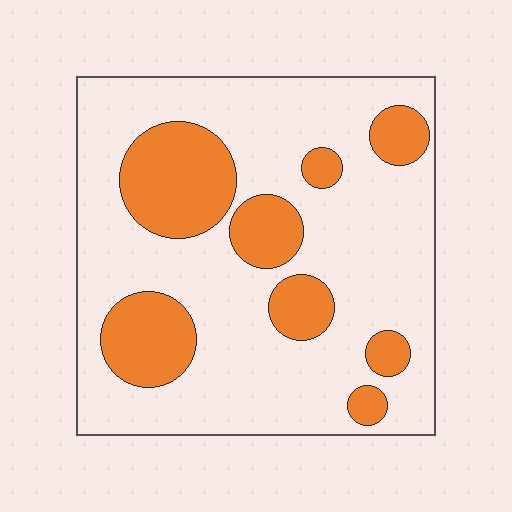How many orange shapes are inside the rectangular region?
8.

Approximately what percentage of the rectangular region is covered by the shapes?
Approximately 25%.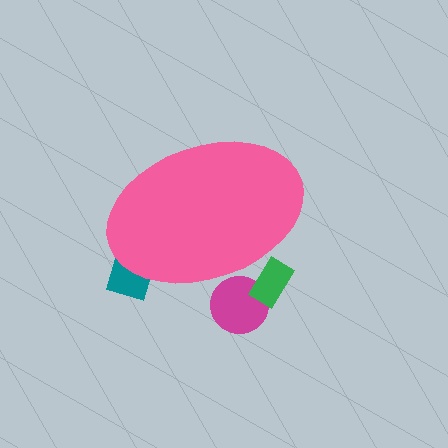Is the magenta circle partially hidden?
Yes, the magenta circle is partially hidden behind the pink ellipse.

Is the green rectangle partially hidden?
Yes, the green rectangle is partially hidden behind the pink ellipse.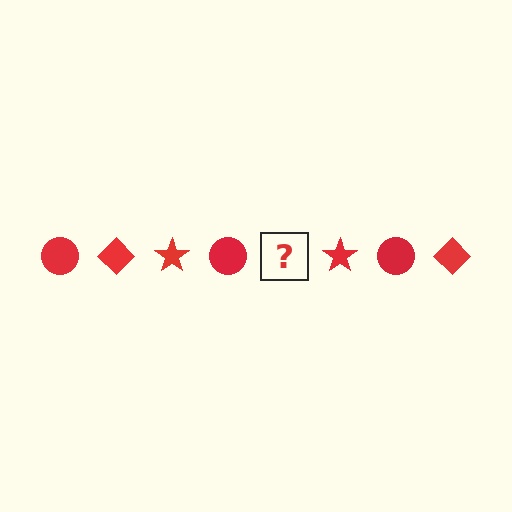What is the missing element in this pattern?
The missing element is a red diamond.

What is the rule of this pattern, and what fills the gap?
The rule is that the pattern cycles through circle, diamond, star shapes in red. The gap should be filled with a red diamond.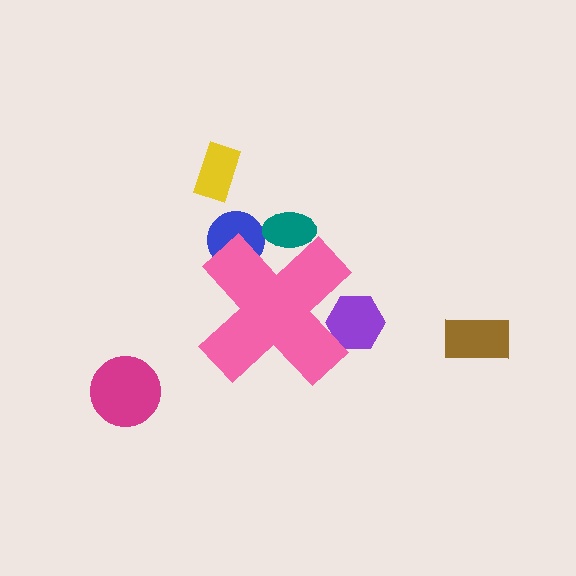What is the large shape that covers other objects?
A pink cross.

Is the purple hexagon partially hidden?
Yes, the purple hexagon is partially hidden behind the pink cross.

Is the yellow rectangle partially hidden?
No, the yellow rectangle is fully visible.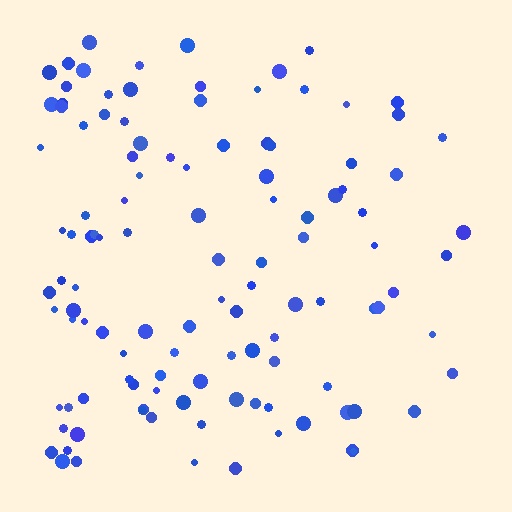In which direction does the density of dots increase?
From right to left, with the left side densest.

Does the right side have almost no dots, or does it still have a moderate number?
Still a moderate number, just noticeably fewer than the left.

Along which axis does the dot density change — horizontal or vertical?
Horizontal.